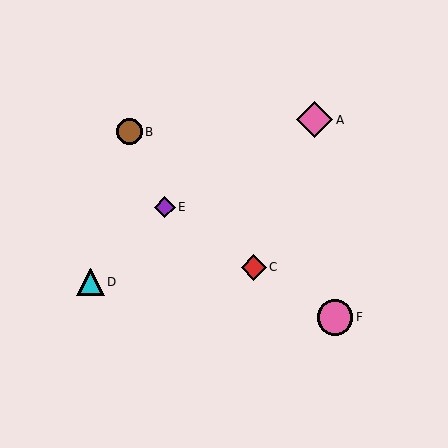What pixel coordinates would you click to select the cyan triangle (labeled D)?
Click at (90, 282) to select the cyan triangle D.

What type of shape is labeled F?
Shape F is a pink circle.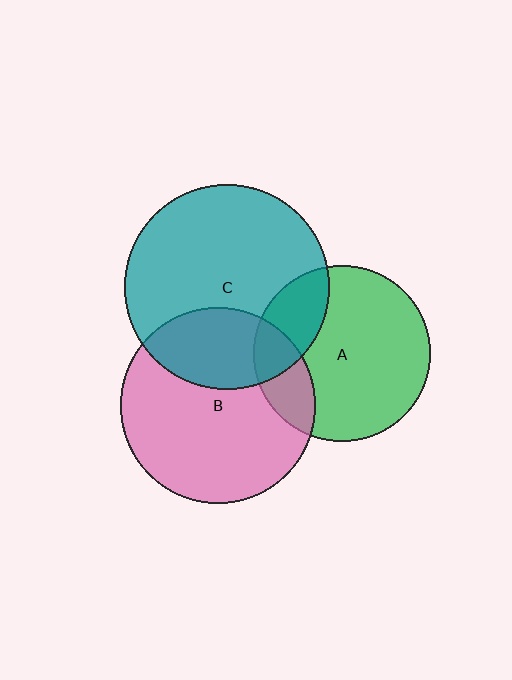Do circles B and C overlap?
Yes.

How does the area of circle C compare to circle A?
Approximately 1.3 times.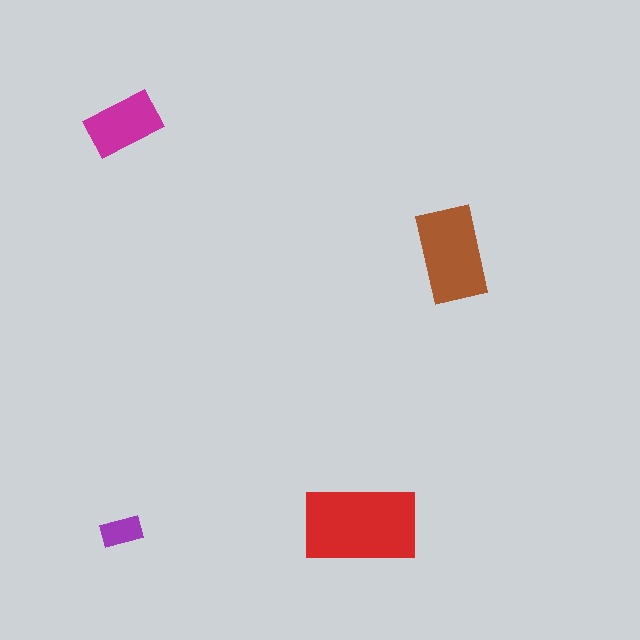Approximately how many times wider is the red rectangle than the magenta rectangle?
About 1.5 times wider.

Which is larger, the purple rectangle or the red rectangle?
The red one.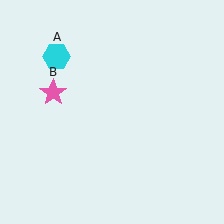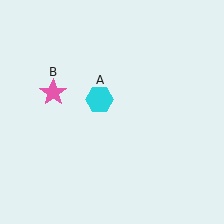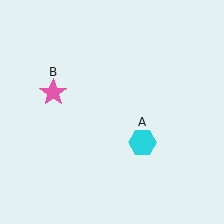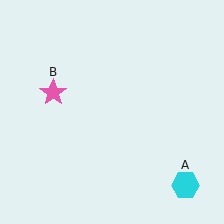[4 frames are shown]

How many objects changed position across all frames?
1 object changed position: cyan hexagon (object A).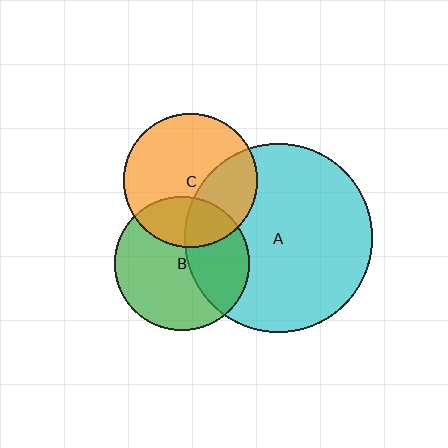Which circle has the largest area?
Circle A (cyan).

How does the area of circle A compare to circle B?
Approximately 2.0 times.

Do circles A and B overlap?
Yes.